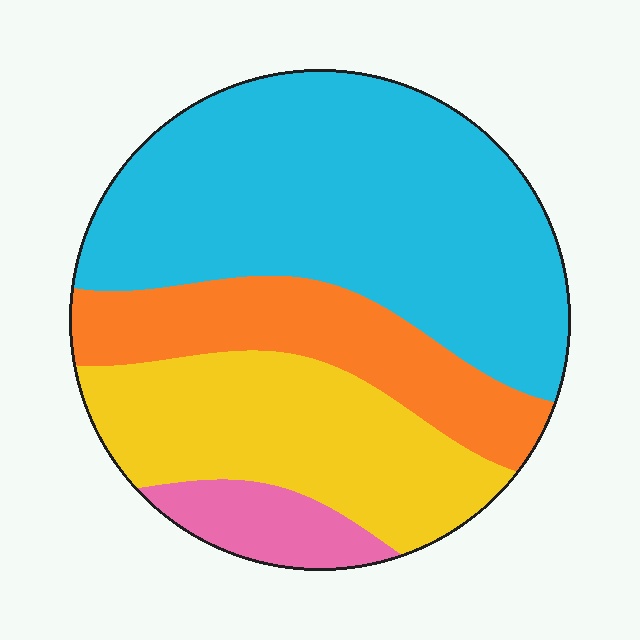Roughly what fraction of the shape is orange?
Orange covers around 20% of the shape.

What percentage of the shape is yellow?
Yellow covers about 25% of the shape.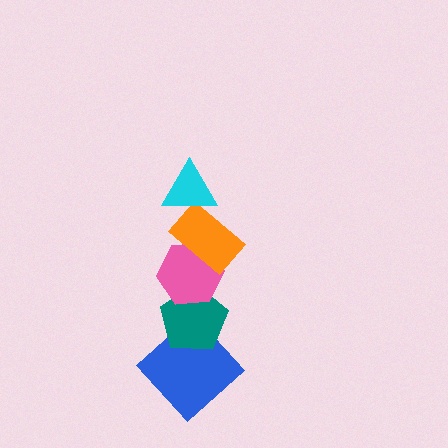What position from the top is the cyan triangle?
The cyan triangle is 1st from the top.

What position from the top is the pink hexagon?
The pink hexagon is 3rd from the top.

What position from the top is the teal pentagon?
The teal pentagon is 4th from the top.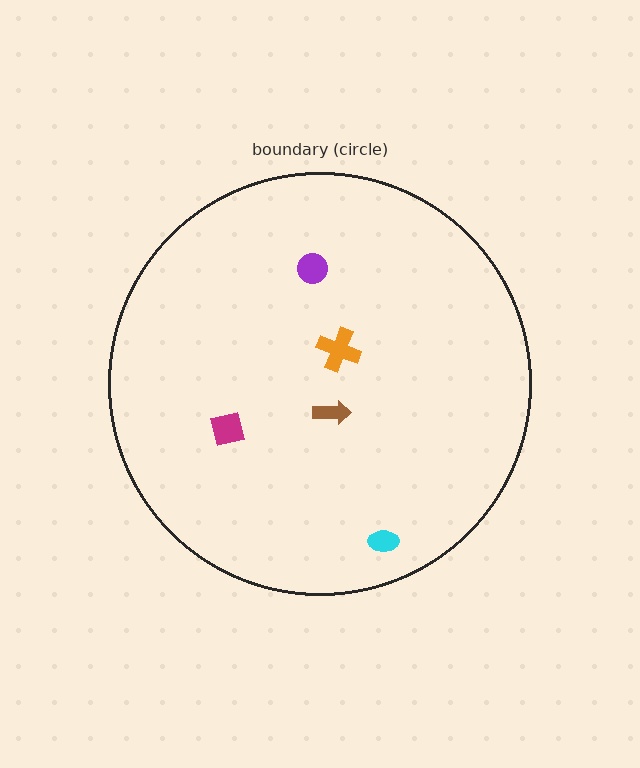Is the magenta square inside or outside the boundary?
Inside.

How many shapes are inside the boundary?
5 inside, 0 outside.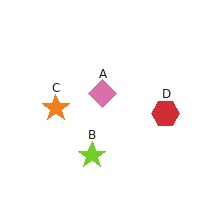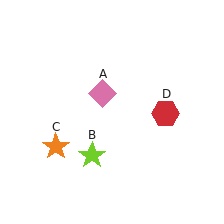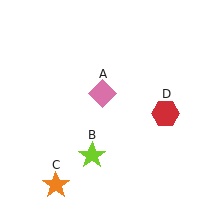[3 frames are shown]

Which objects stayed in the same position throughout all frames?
Pink diamond (object A) and lime star (object B) and red hexagon (object D) remained stationary.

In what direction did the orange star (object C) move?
The orange star (object C) moved down.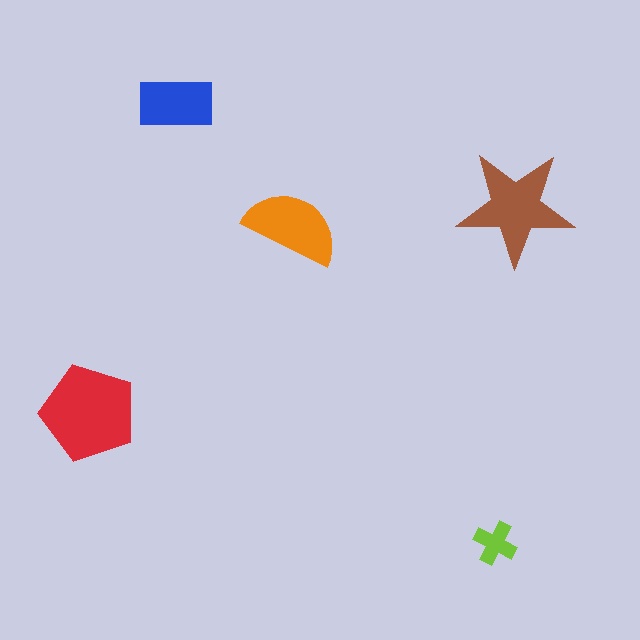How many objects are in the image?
There are 5 objects in the image.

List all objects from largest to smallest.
The red pentagon, the brown star, the orange semicircle, the blue rectangle, the lime cross.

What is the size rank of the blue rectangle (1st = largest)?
4th.